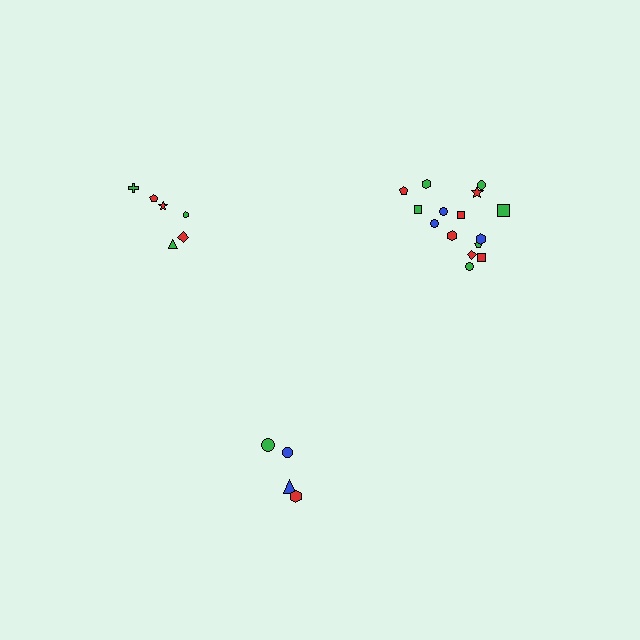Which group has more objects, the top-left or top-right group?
The top-right group.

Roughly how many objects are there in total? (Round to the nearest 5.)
Roughly 25 objects in total.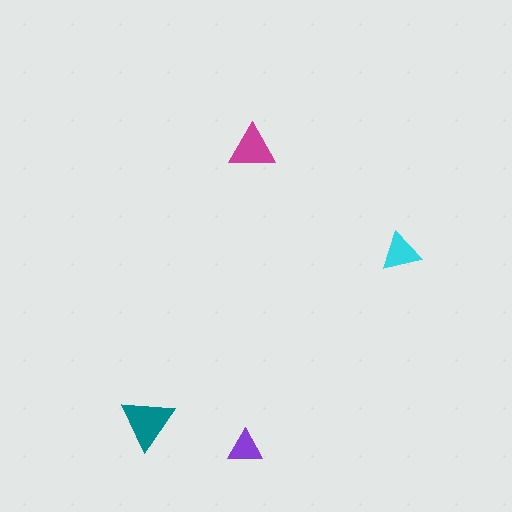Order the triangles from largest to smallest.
the teal one, the magenta one, the cyan one, the purple one.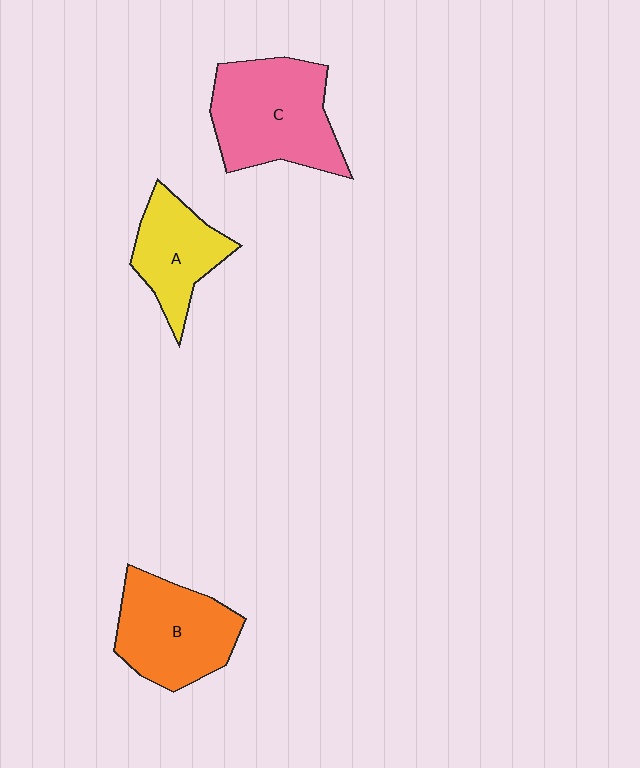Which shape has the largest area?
Shape C (pink).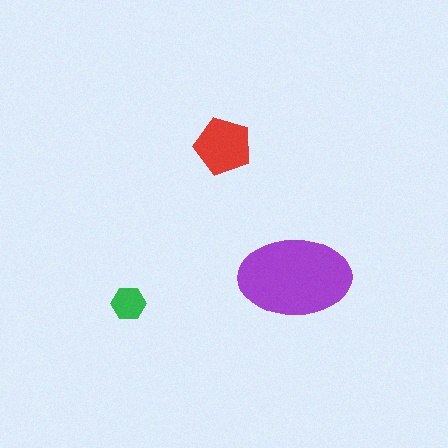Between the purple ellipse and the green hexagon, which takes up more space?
The purple ellipse.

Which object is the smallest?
The green hexagon.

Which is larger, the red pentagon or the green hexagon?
The red pentagon.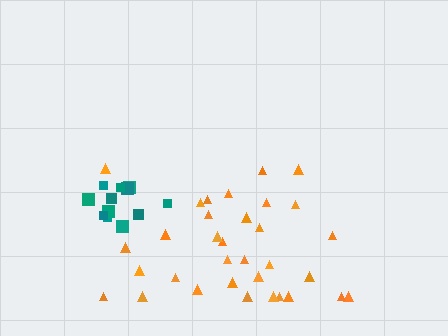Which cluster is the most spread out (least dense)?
Orange.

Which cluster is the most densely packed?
Teal.